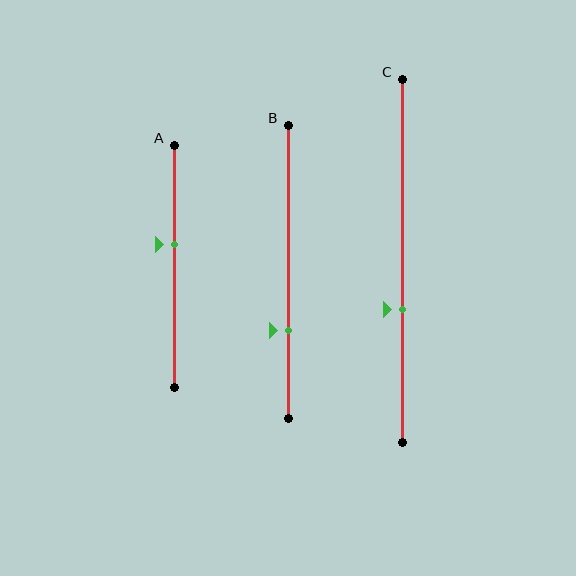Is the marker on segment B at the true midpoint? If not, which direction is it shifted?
No, the marker on segment B is shifted downward by about 20% of the segment length.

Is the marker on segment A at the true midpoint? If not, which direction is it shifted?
No, the marker on segment A is shifted upward by about 9% of the segment length.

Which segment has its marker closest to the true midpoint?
Segment A has its marker closest to the true midpoint.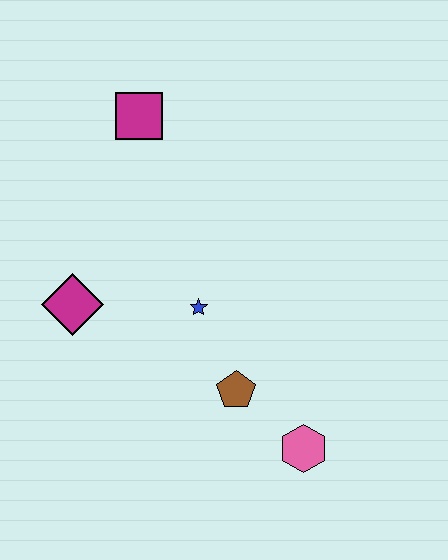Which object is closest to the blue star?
The brown pentagon is closest to the blue star.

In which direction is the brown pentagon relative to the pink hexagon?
The brown pentagon is to the left of the pink hexagon.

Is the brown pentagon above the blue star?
No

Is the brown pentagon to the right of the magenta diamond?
Yes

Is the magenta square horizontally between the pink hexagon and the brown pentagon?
No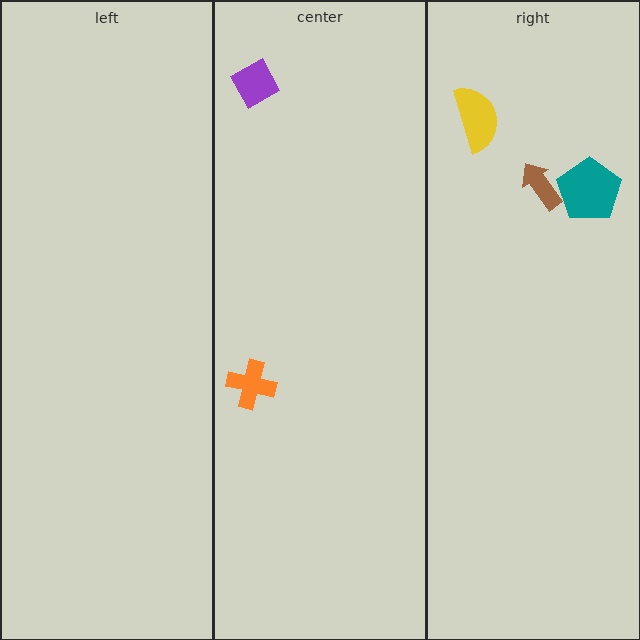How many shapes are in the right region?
3.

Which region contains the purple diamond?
The center region.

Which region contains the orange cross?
The center region.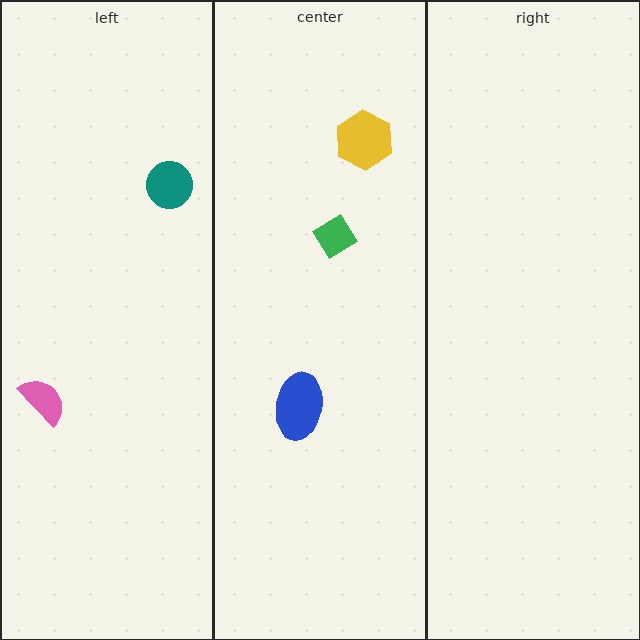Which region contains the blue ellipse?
The center region.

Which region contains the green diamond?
The center region.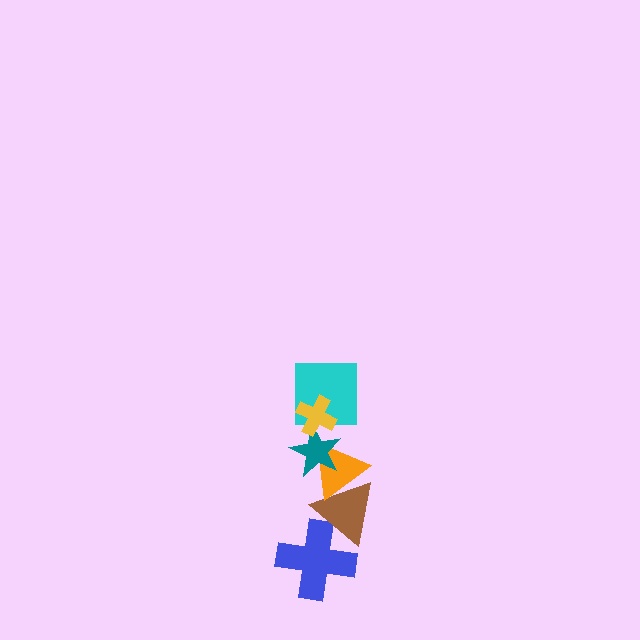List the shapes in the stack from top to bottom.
From top to bottom: the yellow cross, the cyan square, the teal star, the orange triangle, the brown triangle, the blue cross.